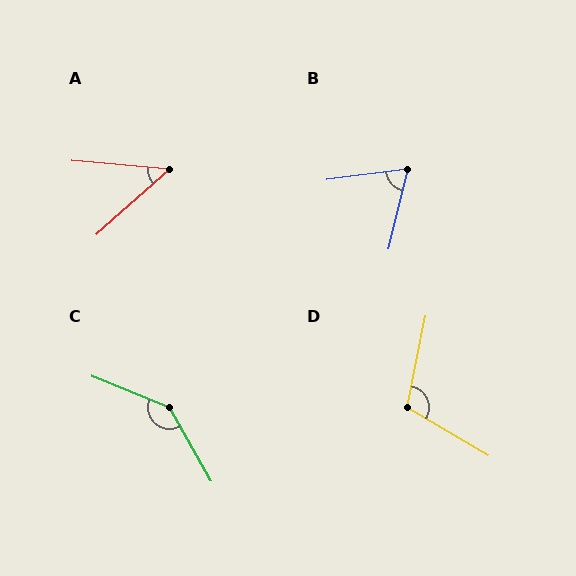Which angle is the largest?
C, at approximately 141 degrees.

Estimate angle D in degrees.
Approximately 109 degrees.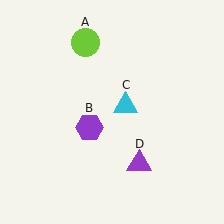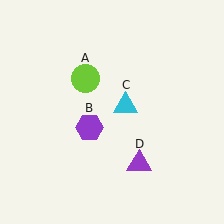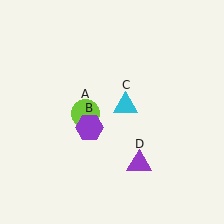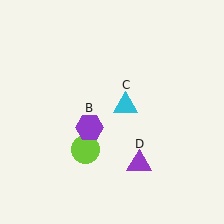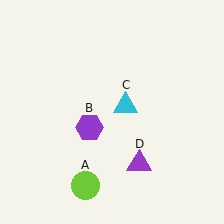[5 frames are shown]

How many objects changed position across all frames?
1 object changed position: lime circle (object A).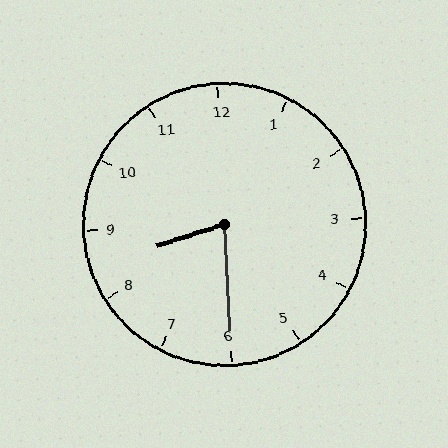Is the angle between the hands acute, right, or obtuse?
It is acute.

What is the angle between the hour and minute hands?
Approximately 75 degrees.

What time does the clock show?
8:30.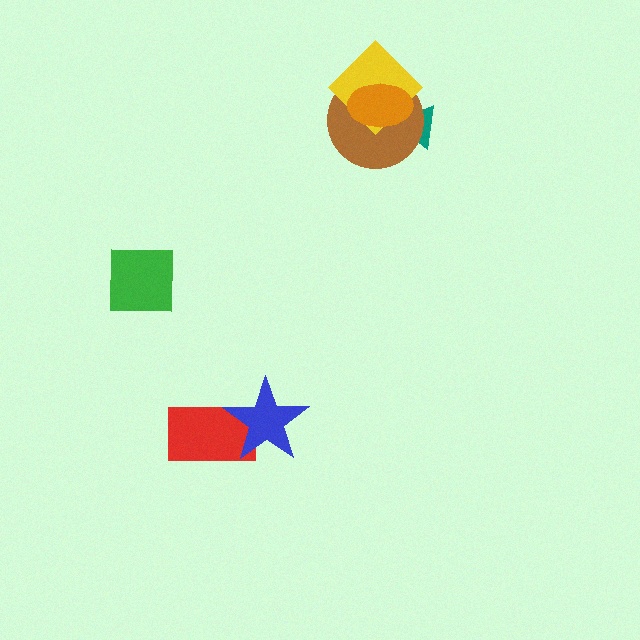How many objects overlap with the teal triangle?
3 objects overlap with the teal triangle.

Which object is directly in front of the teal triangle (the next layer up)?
The brown circle is directly in front of the teal triangle.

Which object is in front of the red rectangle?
The blue star is in front of the red rectangle.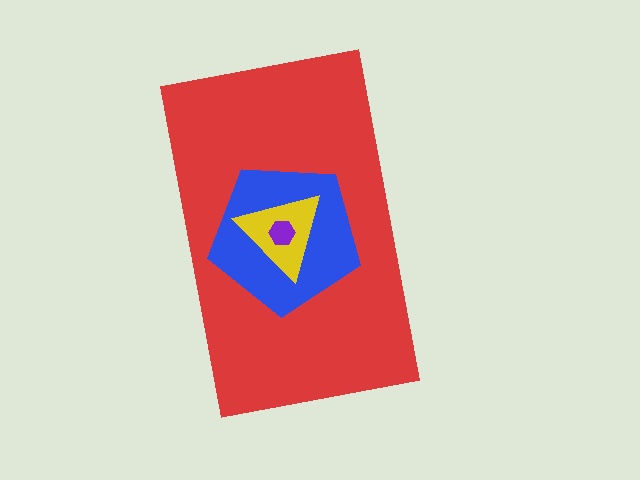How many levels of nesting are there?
4.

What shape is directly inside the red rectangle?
The blue pentagon.